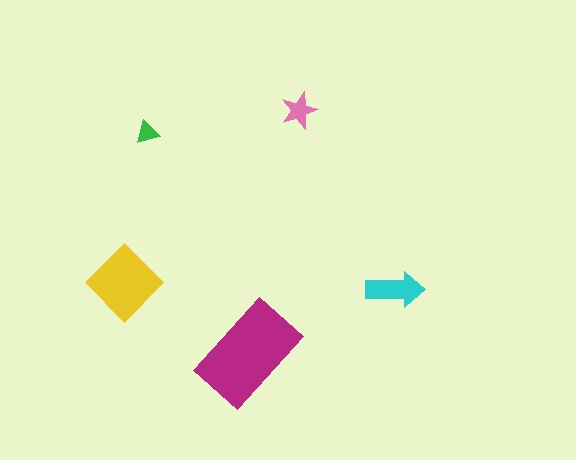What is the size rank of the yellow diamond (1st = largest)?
2nd.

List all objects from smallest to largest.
The green triangle, the pink star, the cyan arrow, the yellow diamond, the magenta rectangle.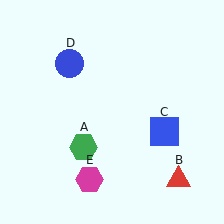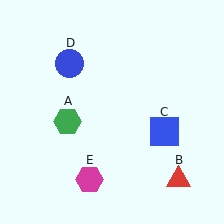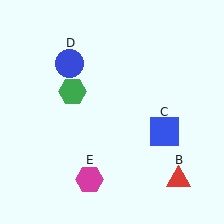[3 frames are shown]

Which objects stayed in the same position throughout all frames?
Red triangle (object B) and blue square (object C) and blue circle (object D) and magenta hexagon (object E) remained stationary.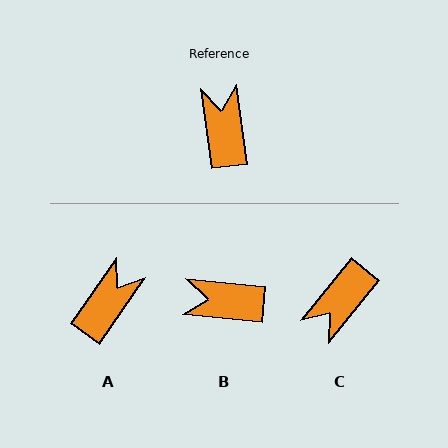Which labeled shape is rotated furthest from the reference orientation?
C, about 134 degrees away.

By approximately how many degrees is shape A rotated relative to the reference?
Approximately 42 degrees clockwise.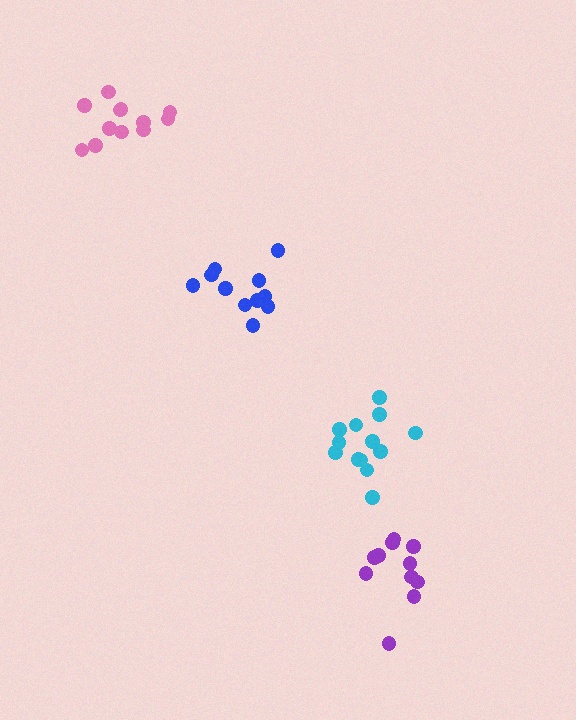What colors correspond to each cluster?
The clusters are colored: cyan, purple, blue, pink.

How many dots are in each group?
Group 1: 13 dots, Group 2: 11 dots, Group 3: 11 dots, Group 4: 12 dots (47 total).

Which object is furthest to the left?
The pink cluster is leftmost.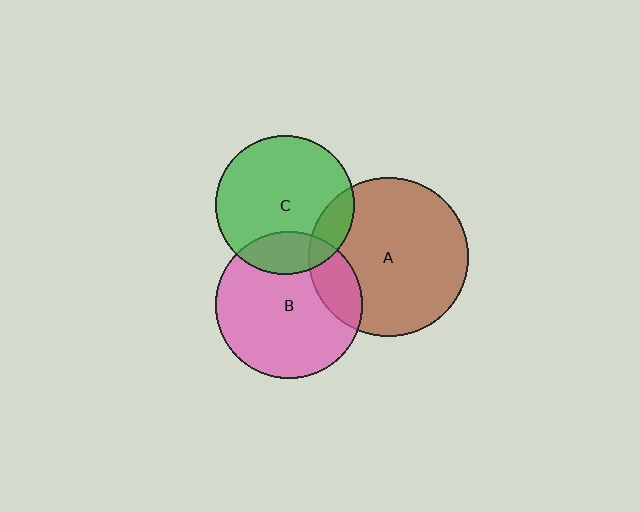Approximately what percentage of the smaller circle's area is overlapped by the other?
Approximately 20%.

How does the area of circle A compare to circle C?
Approximately 1.3 times.